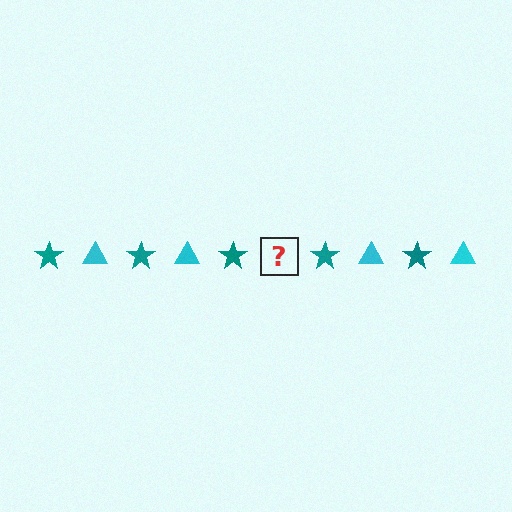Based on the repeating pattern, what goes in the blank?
The blank should be a cyan triangle.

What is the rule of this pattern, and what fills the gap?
The rule is that the pattern alternates between teal star and cyan triangle. The gap should be filled with a cyan triangle.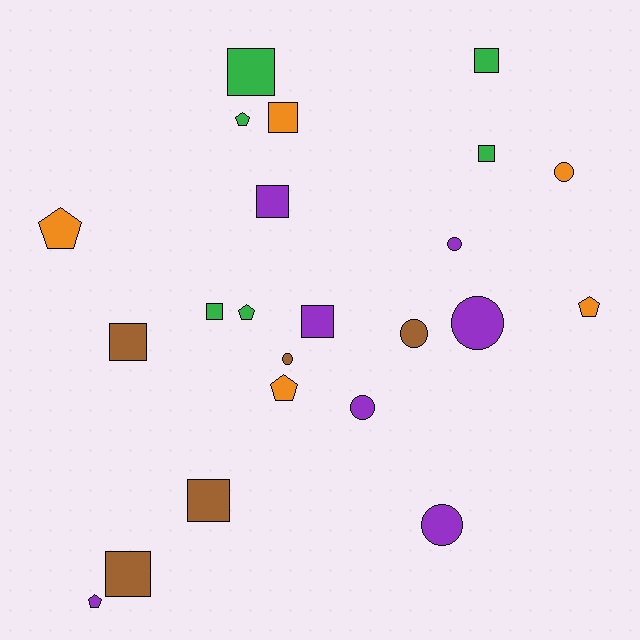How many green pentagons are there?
There are 2 green pentagons.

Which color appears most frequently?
Purple, with 7 objects.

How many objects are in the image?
There are 23 objects.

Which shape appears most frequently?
Square, with 10 objects.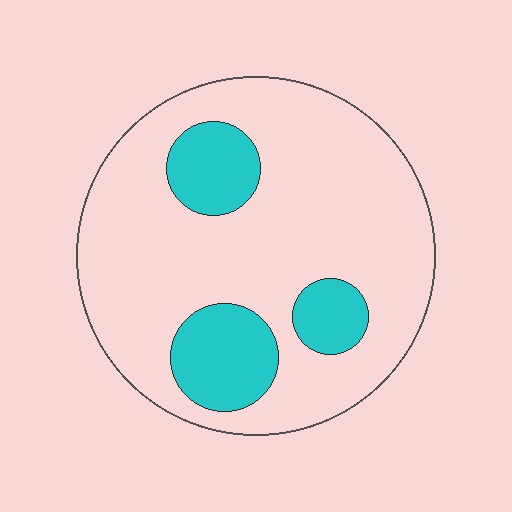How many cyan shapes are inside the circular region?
3.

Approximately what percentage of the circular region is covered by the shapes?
Approximately 20%.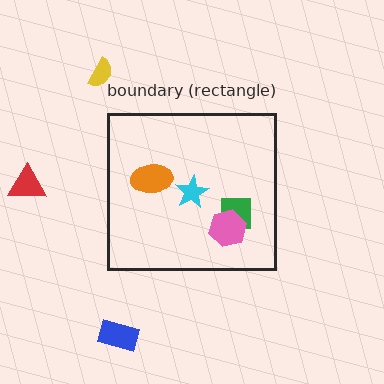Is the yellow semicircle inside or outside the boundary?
Outside.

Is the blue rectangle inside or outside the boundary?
Outside.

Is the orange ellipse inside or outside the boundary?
Inside.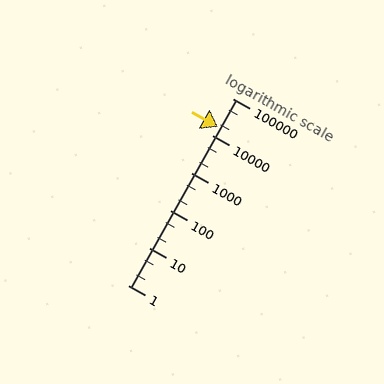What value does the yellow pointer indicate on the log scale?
The pointer indicates approximately 17000.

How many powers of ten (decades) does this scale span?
The scale spans 5 decades, from 1 to 100000.